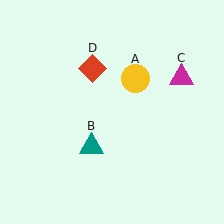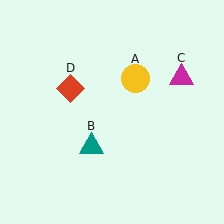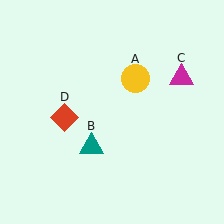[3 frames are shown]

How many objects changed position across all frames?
1 object changed position: red diamond (object D).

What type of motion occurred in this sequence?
The red diamond (object D) rotated counterclockwise around the center of the scene.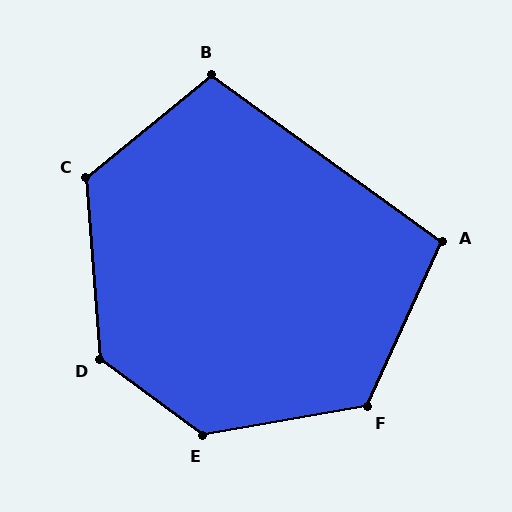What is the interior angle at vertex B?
Approximately 105 degrees (obtuse).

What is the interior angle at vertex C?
Approximately 125 degrees (obtuse).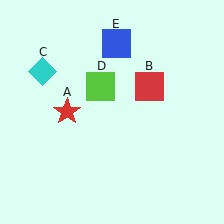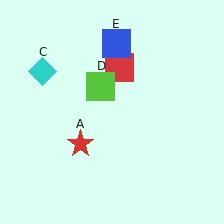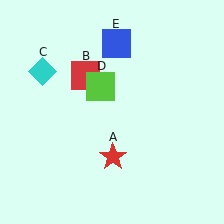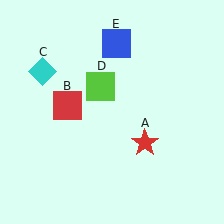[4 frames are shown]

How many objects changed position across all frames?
2 objects changed position: red star (object A), red square (object B).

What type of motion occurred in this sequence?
The red star (object A), red square (object B) rotated counterclockwise around the center of the scene.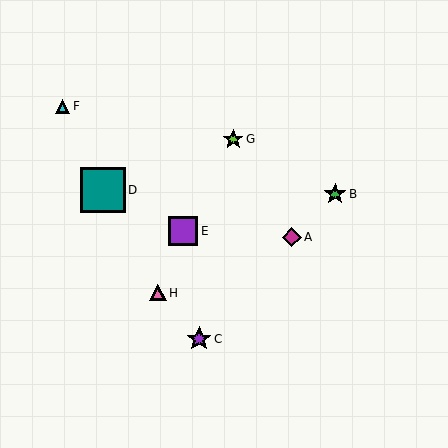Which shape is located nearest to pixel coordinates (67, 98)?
The cyan triangle (labeled F) at (63, 106) is nearest to that location.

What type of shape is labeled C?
Shape C is a purple star.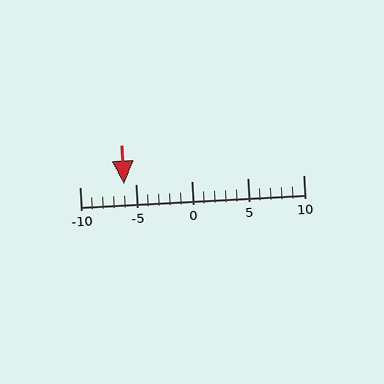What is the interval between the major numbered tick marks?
The major tick marks are spaced 5 units apart.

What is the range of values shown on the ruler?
The ruler shows values from -10 to 10.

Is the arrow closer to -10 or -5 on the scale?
The arrow is closer to -5.